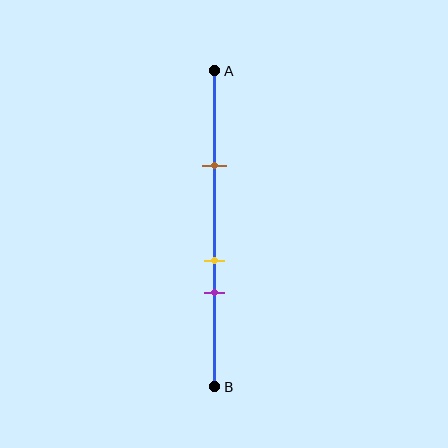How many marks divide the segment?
There are 3 marks dividing the segment.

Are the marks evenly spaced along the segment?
No, the marks are not evenly spaced.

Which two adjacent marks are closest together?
The yellow and purple marks are the closest adjacent pair.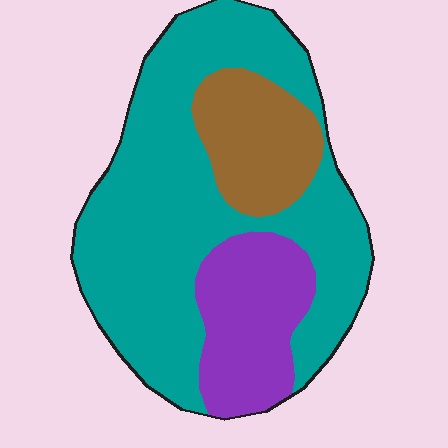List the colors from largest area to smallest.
From largest to smallest: teal, purple, brown.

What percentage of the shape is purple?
Purple covers about 20% of the shape.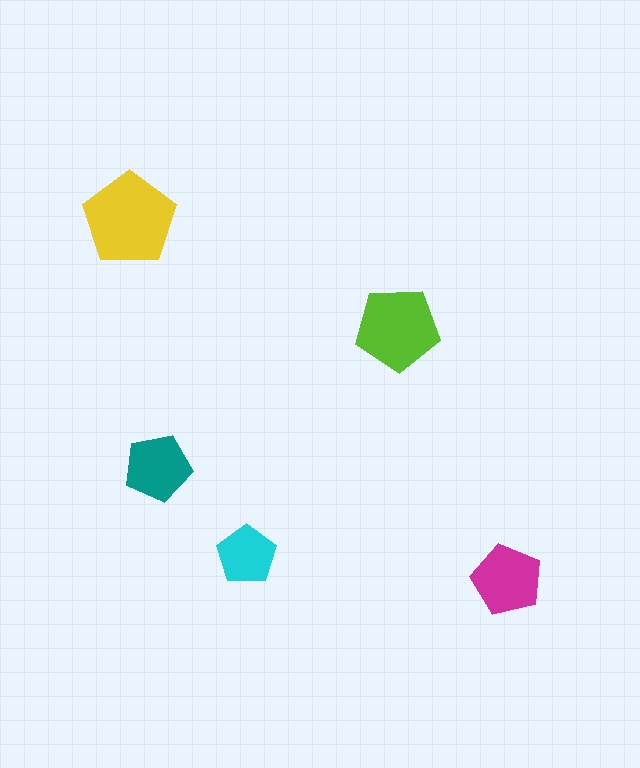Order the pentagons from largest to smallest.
the yellow one, the lime one, the magenta one, the teal one, the cyan one.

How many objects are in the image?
There are 5 objects in the image.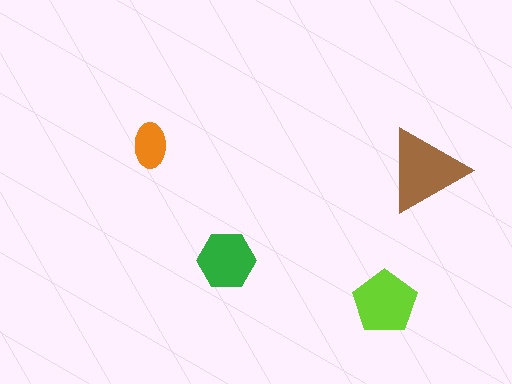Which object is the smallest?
The orange ellipse.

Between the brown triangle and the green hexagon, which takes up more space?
The brown triangle.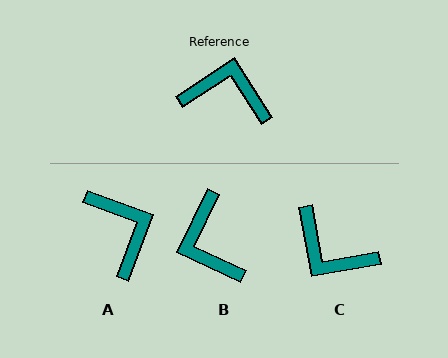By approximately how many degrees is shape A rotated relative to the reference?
Approximately 53 degrees clockwise.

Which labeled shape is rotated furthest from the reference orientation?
C, about 157 degrees away.